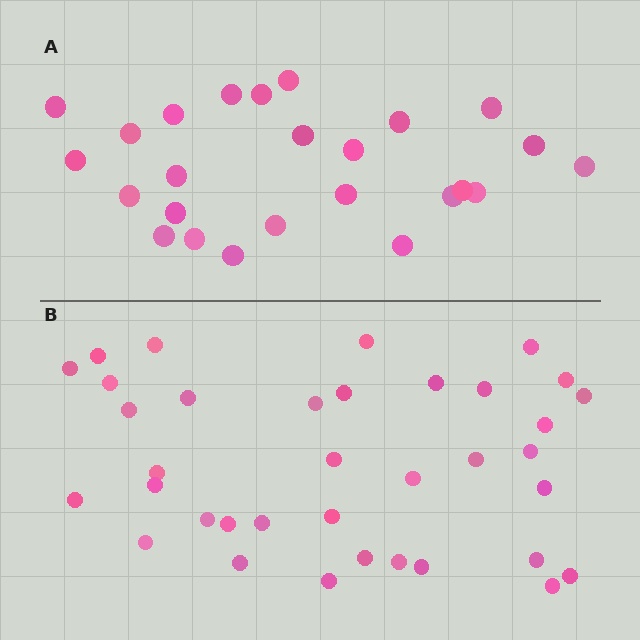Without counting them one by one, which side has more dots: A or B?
Region B (the bottom region) has more dots.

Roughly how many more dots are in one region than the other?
Region B has roughly 12 or so more dots than region A.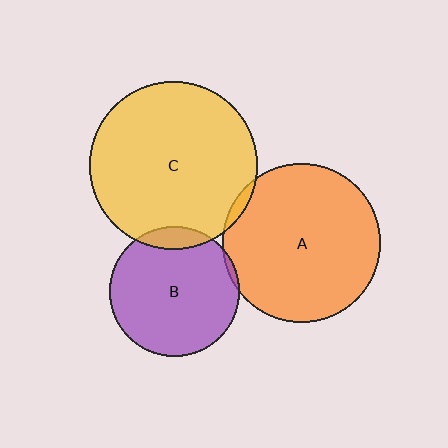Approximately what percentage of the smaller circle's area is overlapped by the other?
Approximately 5%.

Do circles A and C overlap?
Yes.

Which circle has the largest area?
Circle C (yellow).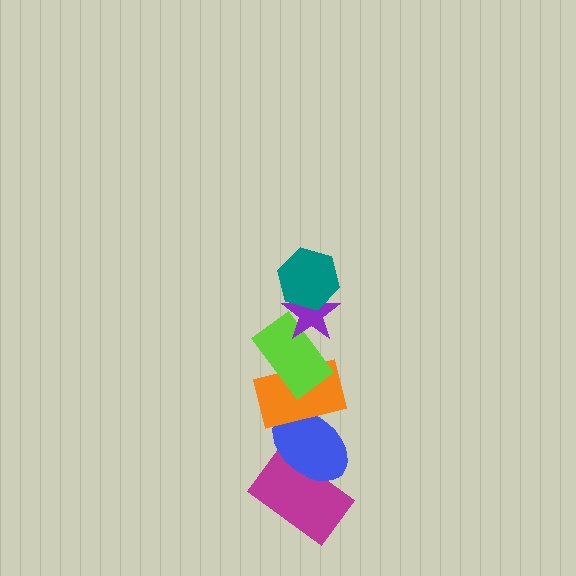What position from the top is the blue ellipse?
The blue ellipse is 5th from the top.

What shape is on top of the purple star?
The teal hexagon is on top of the purple star.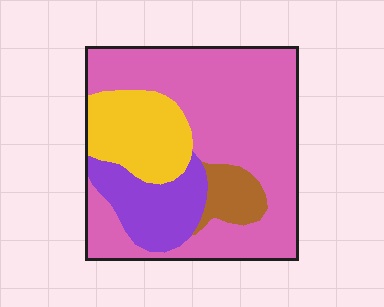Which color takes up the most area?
Pink, at roughly 60%.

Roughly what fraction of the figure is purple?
Purple takes up about one sixth (1/6) of the figure.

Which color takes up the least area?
Brown, at roughly 5%.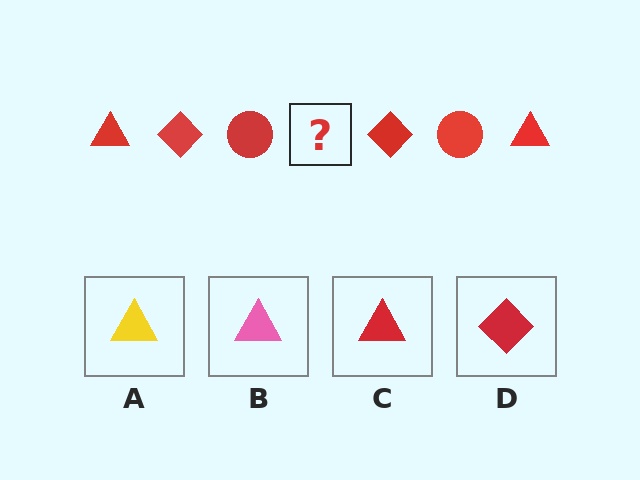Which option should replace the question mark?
Option C.